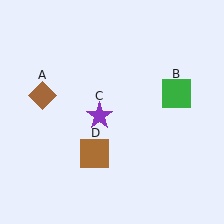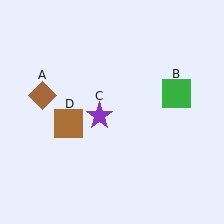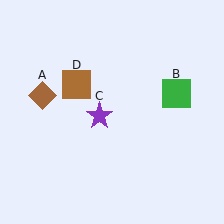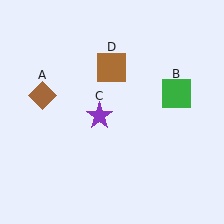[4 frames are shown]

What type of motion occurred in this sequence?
The brown square (object D) rotated clockwise around the center of the scene.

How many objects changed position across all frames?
1 object changed position: brown square (object D).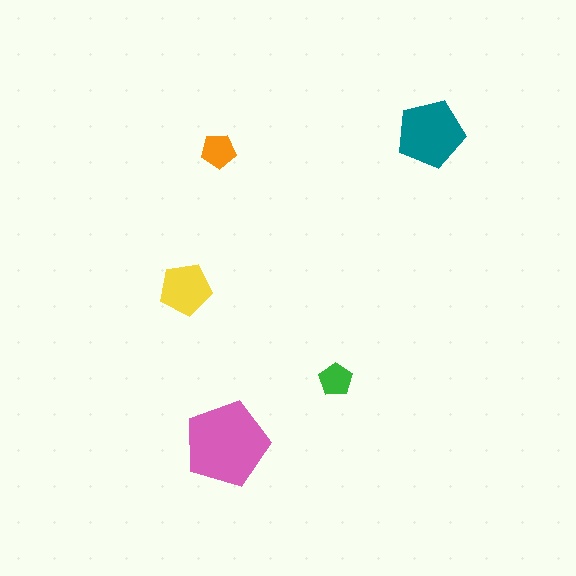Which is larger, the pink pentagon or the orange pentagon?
The pink one.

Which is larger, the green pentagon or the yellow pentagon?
The yellow one.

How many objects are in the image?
There are 5 objects in the image.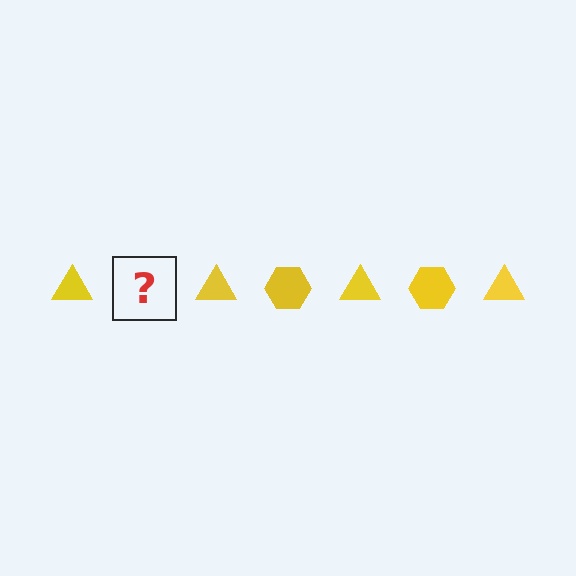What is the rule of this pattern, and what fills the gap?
The rule is that the pattern cycles through triangle, hexagon shapes in yellow. The gap should be filled with a yellow hexagon.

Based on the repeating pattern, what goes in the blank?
The blank should be a yellow hexagon.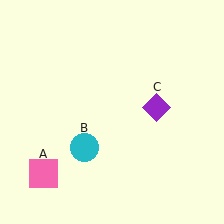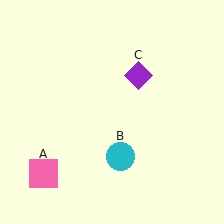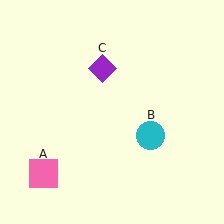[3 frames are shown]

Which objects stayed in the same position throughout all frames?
Pink square (object A) remained stationary.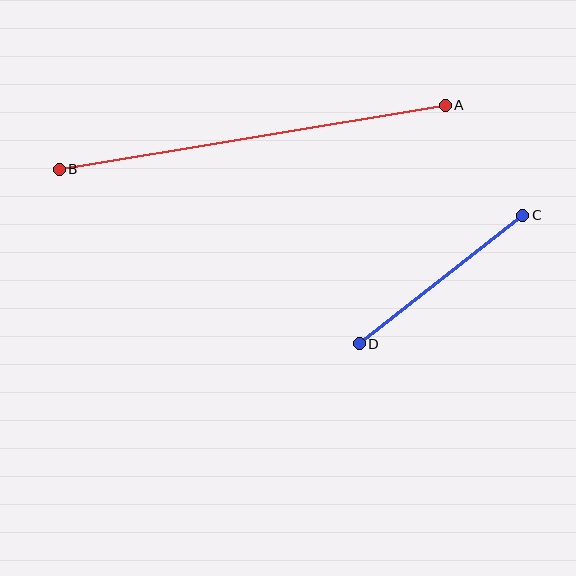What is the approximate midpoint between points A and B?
The midpoint is at approximately (252, 137) pixels.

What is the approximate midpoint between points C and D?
The midpoint is at approximately (441, 280) pixels.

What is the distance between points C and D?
The distance is approximately 208 pixels.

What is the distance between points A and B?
The distance is approximately 391 pixels.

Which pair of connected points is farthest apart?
Points A and B are farthest apart.